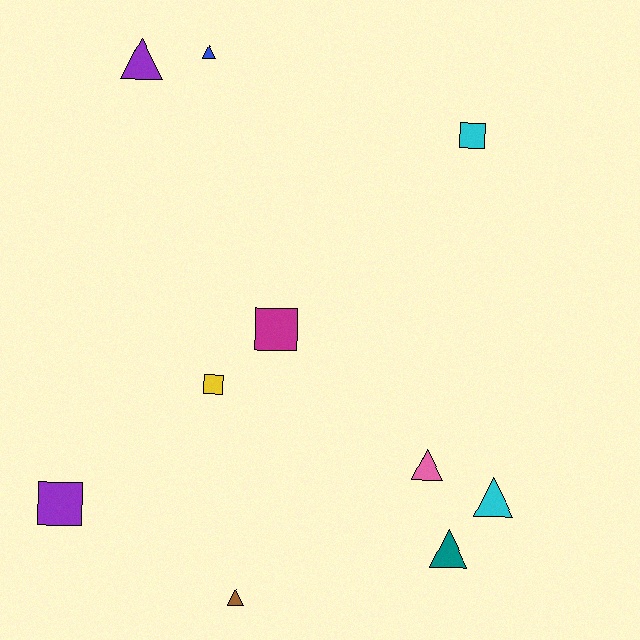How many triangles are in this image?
There are 6 triangles.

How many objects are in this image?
There are 10 objects.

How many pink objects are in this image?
There is 1 pink object.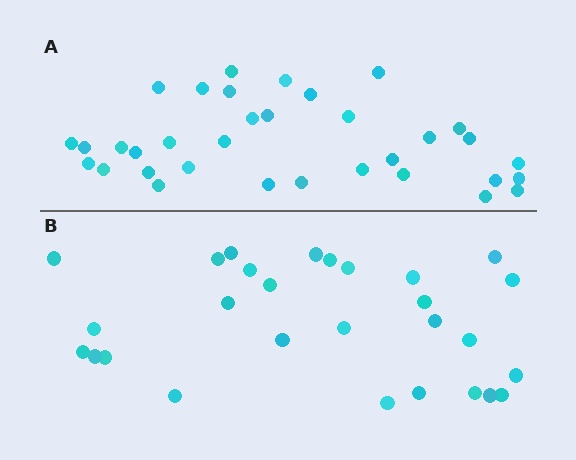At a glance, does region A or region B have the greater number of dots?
Region A (the top region) has more dots.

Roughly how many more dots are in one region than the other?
Region A has about 6 more dots than region B.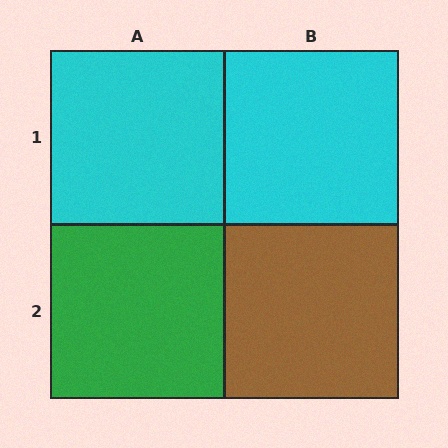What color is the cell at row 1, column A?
Cyan.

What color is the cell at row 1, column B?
Cyan.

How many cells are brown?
1 cell is brown.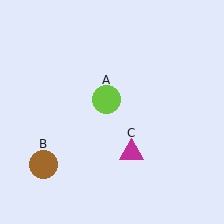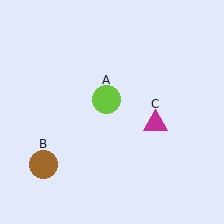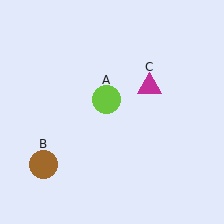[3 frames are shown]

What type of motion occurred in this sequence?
The magenta triangle (object C) rotated counterclockwise around the center of the scene.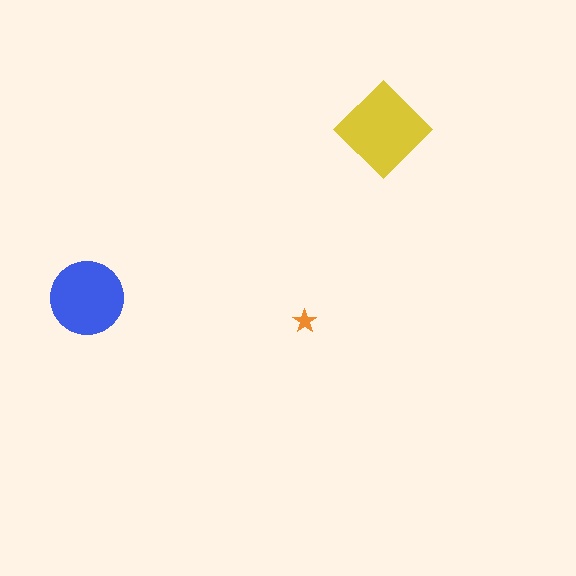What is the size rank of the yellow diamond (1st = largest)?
1st.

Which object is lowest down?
The orange star is bottommost.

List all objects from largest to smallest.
The yellow diamond, the blue circle, the orange star.